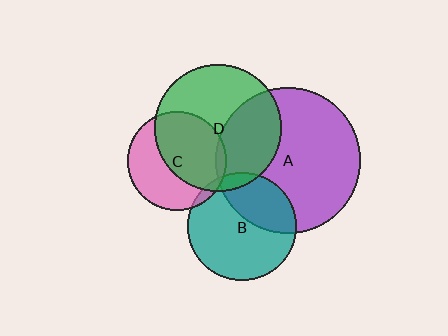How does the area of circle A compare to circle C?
Approximately 2.2 times.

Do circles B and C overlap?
Yes.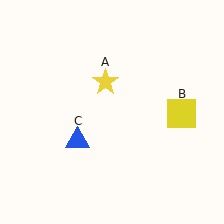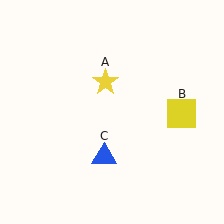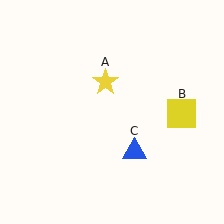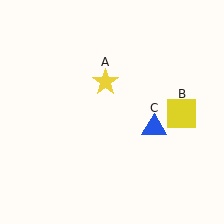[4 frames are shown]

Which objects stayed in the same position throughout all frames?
Yellow star (object A) and yellow square (object B) remained stationary.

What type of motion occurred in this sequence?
The blue triangle (object C) rotated counterclockwise around the center of the scene.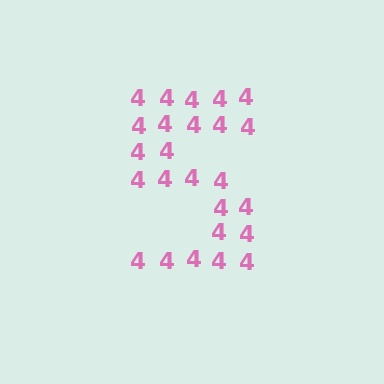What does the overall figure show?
The overall figure shows the digit 5.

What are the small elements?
The small elements are digit 4's.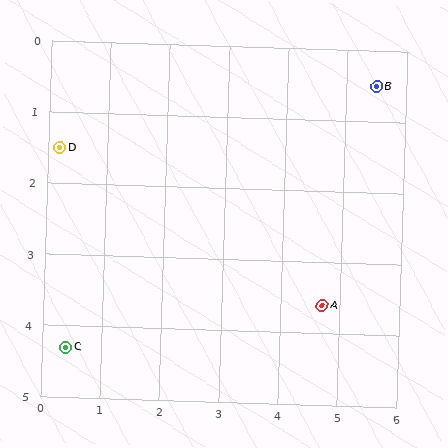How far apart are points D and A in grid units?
Points D and A are about 5.0 grid units apart.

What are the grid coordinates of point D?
Point D is at approximately (0.2, 1.5).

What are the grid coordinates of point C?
Point C is at approximately (0.4, 4.3).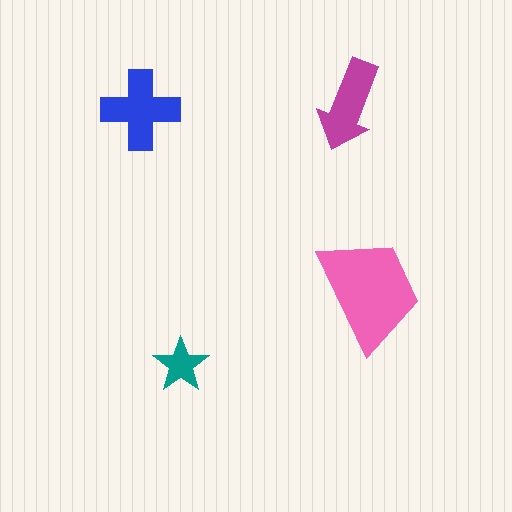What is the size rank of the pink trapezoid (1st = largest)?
1st.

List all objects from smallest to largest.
The teal star, the magenta arrow, the blue cross, the pink trapezoid.